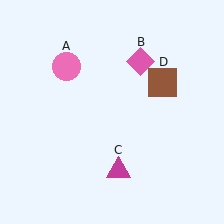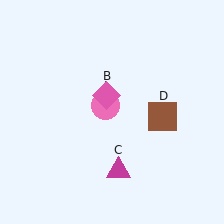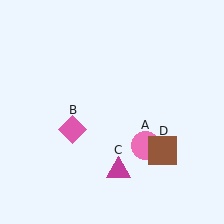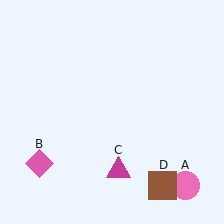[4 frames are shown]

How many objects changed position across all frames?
3 objects changed position: pink circle (object A), pink diamond (object B), brown square (object D).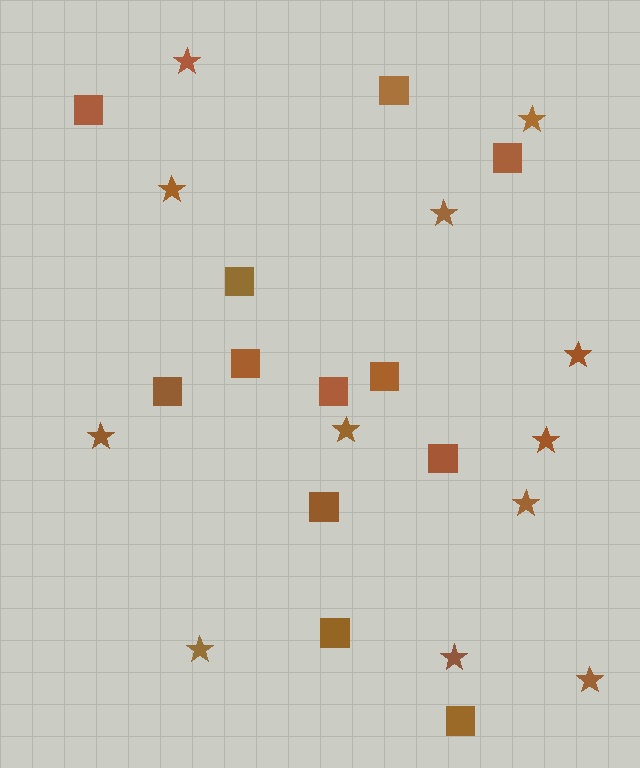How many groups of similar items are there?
There are 2 groups: one group of stars (12) and one group of squares (12).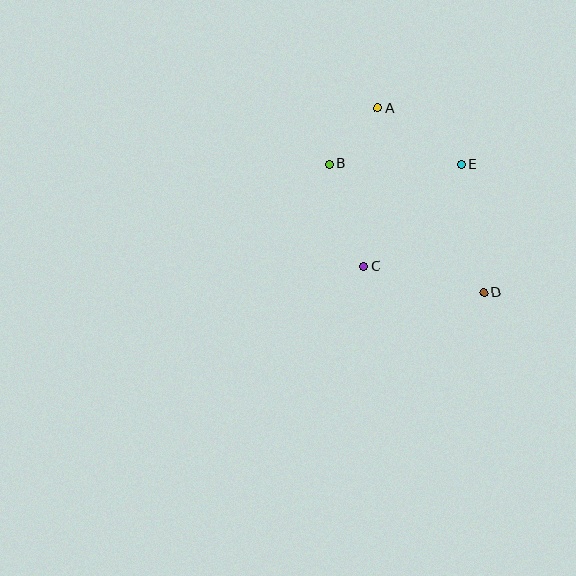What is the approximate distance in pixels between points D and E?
The distance between D and E is approximately 130 pixels.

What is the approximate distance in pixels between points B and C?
The distance between B and C is approximately 108 pixels.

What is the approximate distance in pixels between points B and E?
The distance between B and E is approximately 133 pixels.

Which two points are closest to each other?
Points A and B are closest to each other.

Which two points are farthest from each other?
Points A and D are farthest from each other.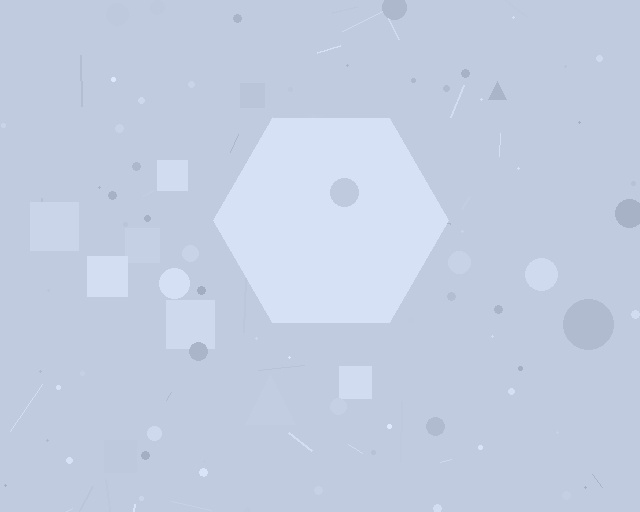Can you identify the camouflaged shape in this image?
The camouflaged shape is a hexagon.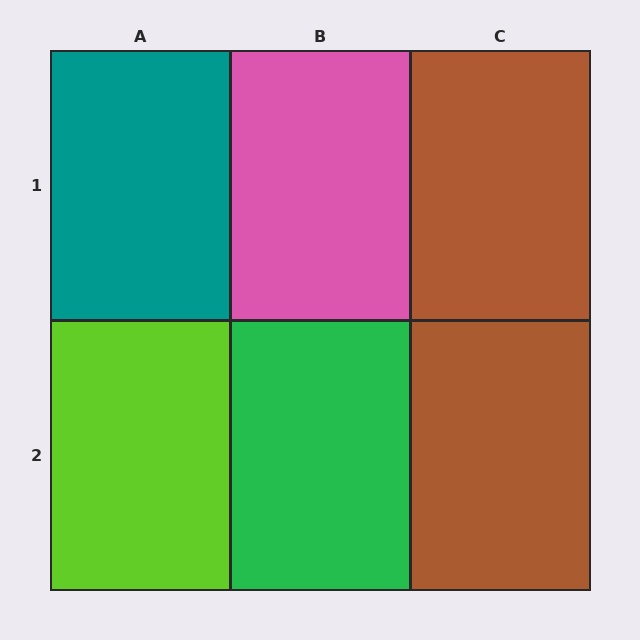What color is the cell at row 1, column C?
Brown.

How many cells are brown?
2 cells are brown.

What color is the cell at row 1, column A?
Teal.